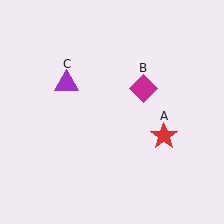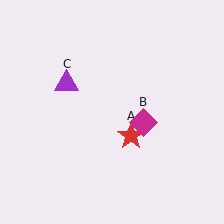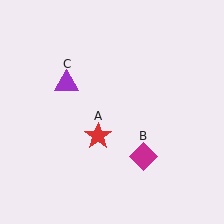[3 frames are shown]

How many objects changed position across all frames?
2 objects changed position: red star (object A), magenta diamond (object B).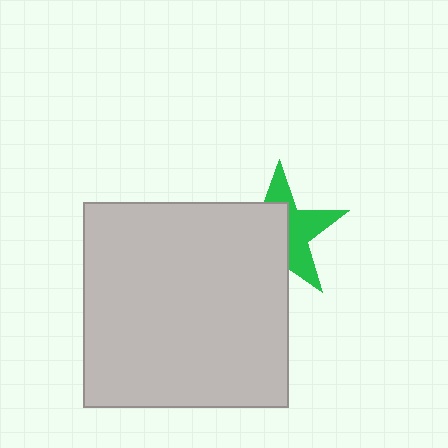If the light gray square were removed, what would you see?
You would see the complete green star.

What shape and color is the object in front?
The object in front is a light gray square.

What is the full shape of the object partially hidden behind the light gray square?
The partially hidden object is a green star.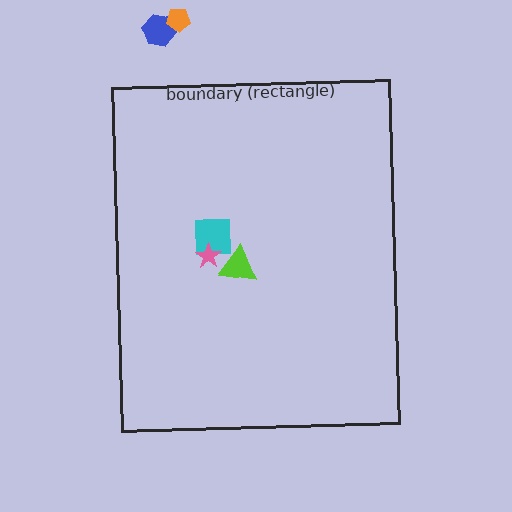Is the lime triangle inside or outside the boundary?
Inside.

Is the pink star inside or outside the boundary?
Inside.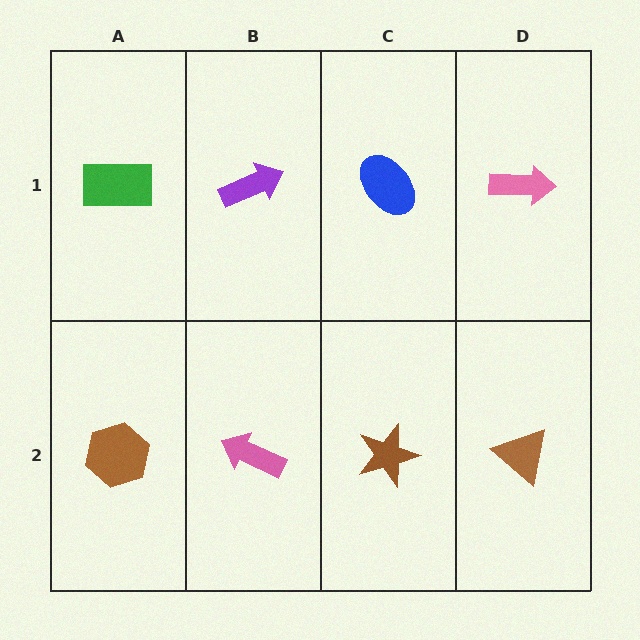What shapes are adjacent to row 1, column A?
A brown hexagon (row 2, column A), a purple arrow (row 1, column B).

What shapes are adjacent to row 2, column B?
A purple arrow (row 1, column B), a brown hexagon (row 2, column A), a brown star (row 2, column C).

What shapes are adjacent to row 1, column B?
A pink arrow (row 2, column B), a green rectangle (row 1, column A), a blue ellipse (row 1, column C).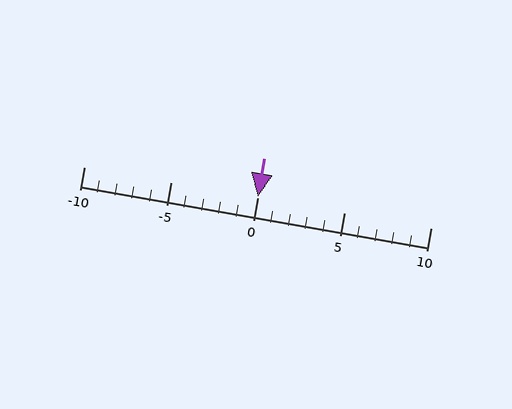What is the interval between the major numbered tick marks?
The major tick marks are spaced 5 units apart.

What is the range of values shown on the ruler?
The ruler shows values from -10 to 10.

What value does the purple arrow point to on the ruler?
The purple arrow points to approximately 0.